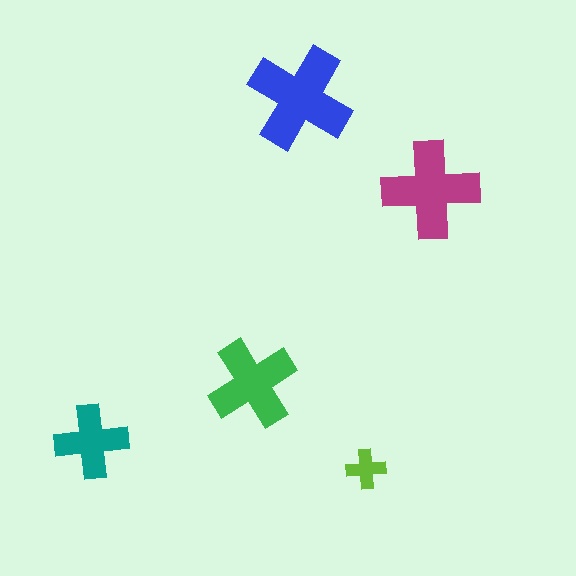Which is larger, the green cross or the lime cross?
The green one.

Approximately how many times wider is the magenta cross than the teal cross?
About 1.5 times wider.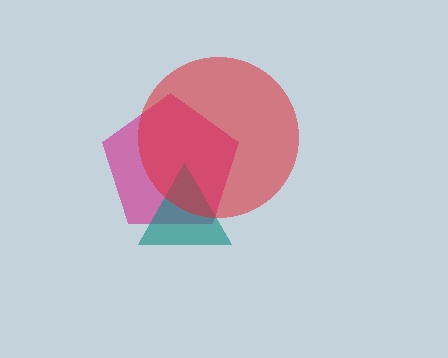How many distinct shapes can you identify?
There are 3 distinct shapes: a magenta pentagon, a teal triangle, a red circle.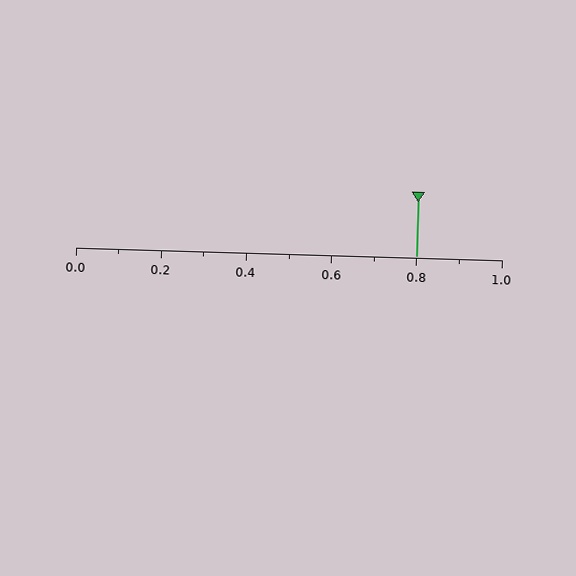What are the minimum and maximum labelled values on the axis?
The axis runs from 0.0 to 1.0.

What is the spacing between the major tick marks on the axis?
The major ticks are spaced 0.2 apart.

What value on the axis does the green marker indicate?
The marker indicates approximately 0.8.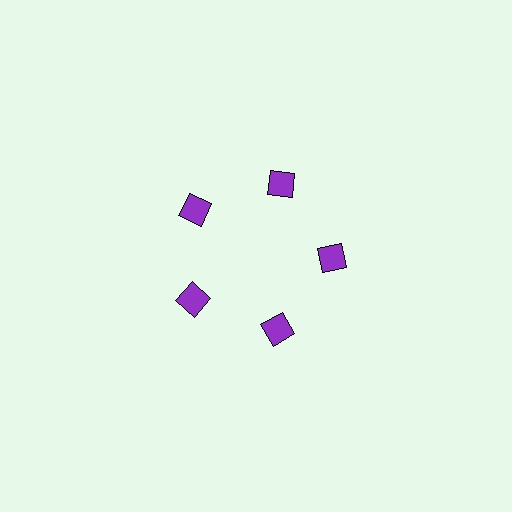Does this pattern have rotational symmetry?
Yes, this pattern has 5-fold rotational symmetry. It looks the same after rotating 72 degrees around the center.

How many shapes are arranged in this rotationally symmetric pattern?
There are 5 shapes, arranged in 5 groups of 1.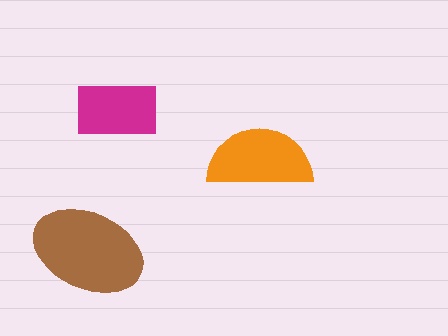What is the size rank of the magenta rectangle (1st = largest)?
3rd.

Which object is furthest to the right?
The orange semicircle is rightmost.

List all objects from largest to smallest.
The brown ellipse, the orange semicircle, the magenta rectangle.